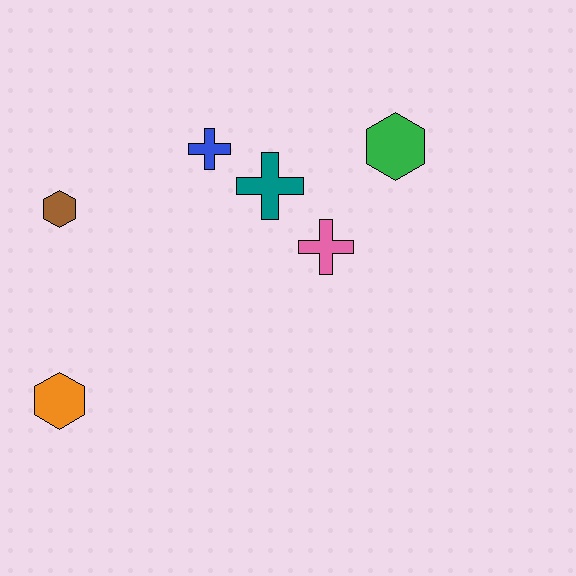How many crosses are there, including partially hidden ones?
There are 3 crosses.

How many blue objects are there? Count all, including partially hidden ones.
There is 1 blue object.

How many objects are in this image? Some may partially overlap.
There are 6 objects.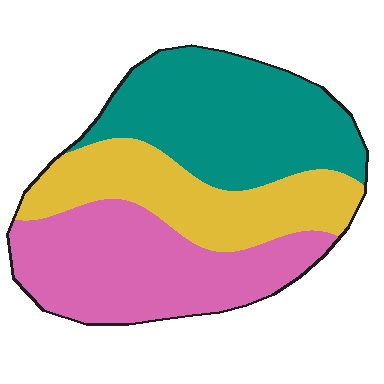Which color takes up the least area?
Yellow, at roughly 30%.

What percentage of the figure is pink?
Pink covers 36% of the figure.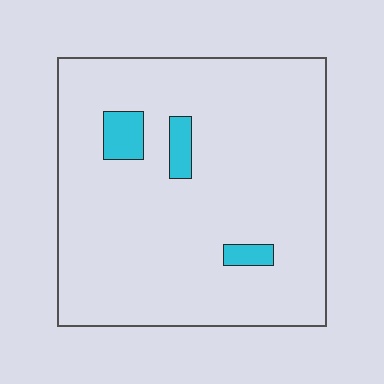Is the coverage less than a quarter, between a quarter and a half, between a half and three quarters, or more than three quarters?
Less than a quarter.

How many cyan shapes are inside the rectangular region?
3.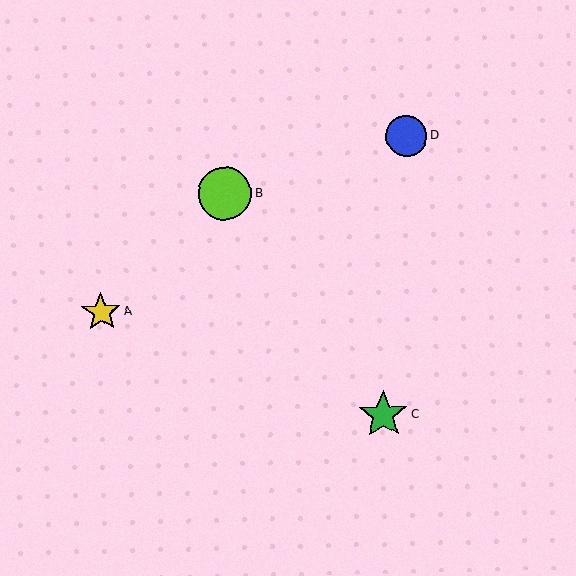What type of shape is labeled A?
Shape A is a yellow star.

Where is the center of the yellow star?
The center of the yellow star is at (101, 312).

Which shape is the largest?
The lime circle (labeled B) is the largest.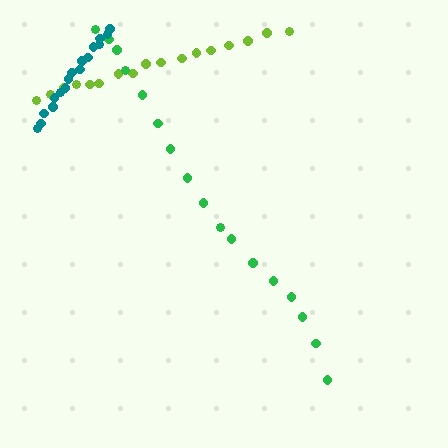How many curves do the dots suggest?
There are 3 distinct paths.